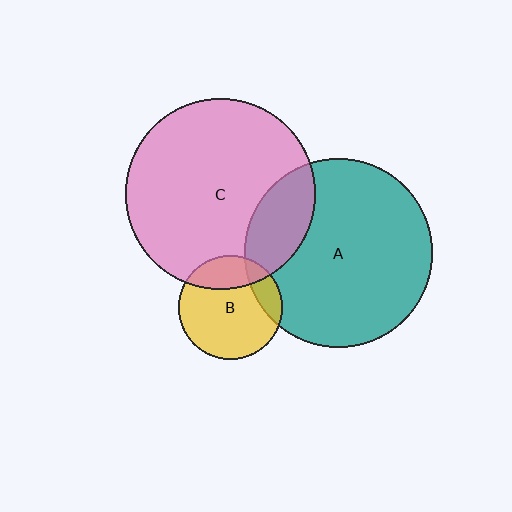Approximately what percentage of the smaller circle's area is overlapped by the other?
Approximately 15%.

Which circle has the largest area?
Circle C (pink).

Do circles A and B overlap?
Yes.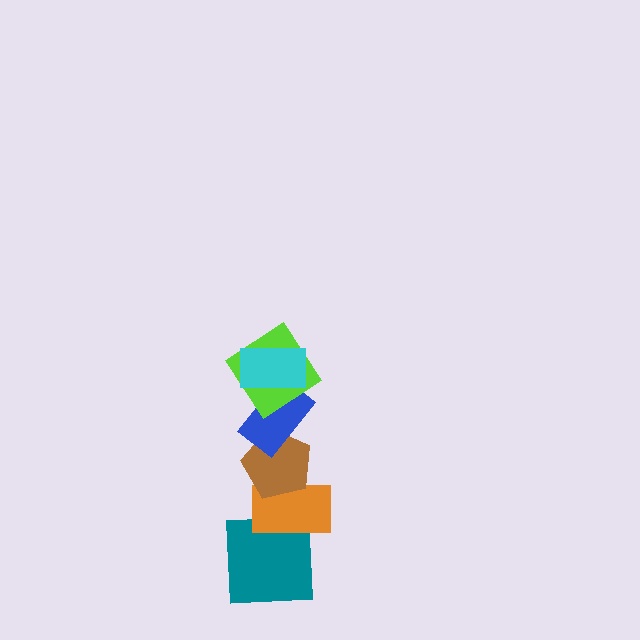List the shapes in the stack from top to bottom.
From top to bottom: the cyan rectangle, the lime diamond, the blue rectangle, the brown pentagon, the orange rectangle, the teal square.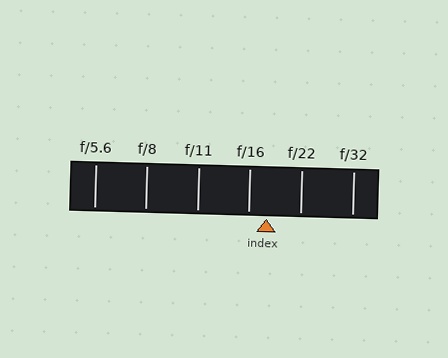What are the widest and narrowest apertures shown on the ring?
The widest aperture shown is f/5.6 and the narrowest is f/32.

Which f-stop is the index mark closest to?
The index mark is closest to f/16.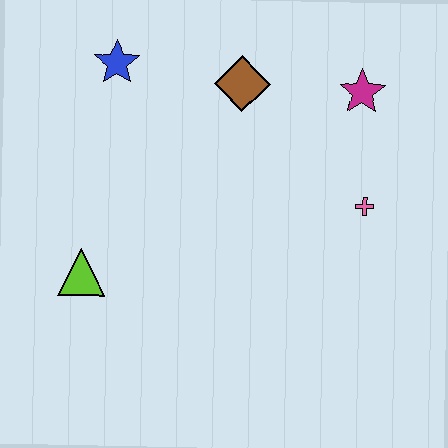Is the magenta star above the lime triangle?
Yes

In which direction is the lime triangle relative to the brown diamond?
The lime triangle is below the brown diamond.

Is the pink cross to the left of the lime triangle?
No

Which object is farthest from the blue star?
The pink cross is farthest from the blue star.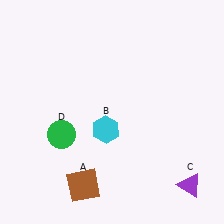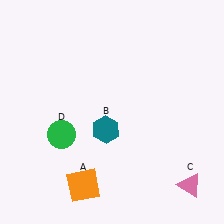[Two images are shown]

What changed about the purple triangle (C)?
In Image 1, C is purple. In Image 2, it changed to pink.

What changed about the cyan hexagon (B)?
In Image 1, B is cyan. In Image 2, it changed to teal.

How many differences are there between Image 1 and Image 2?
There are 3 differences between the two images.